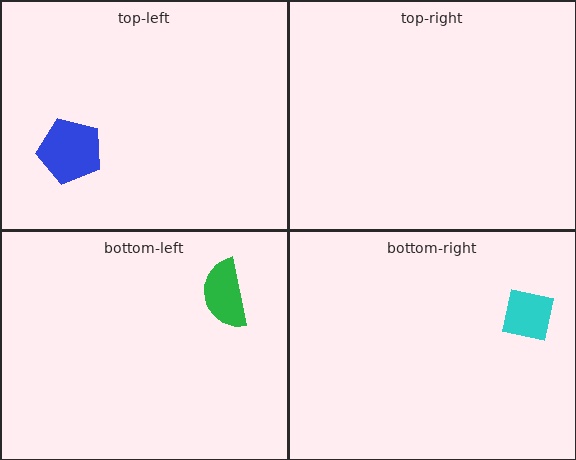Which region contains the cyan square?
The bottom-right region.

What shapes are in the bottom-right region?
The cyan square.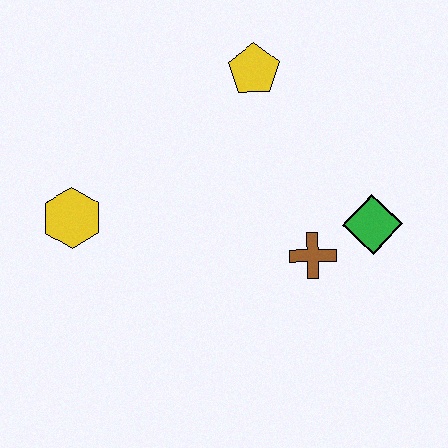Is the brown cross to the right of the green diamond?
No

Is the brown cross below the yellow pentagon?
Yes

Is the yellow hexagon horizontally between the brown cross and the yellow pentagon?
No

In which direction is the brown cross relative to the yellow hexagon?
The brown cross is to the right of the yellow hexagon.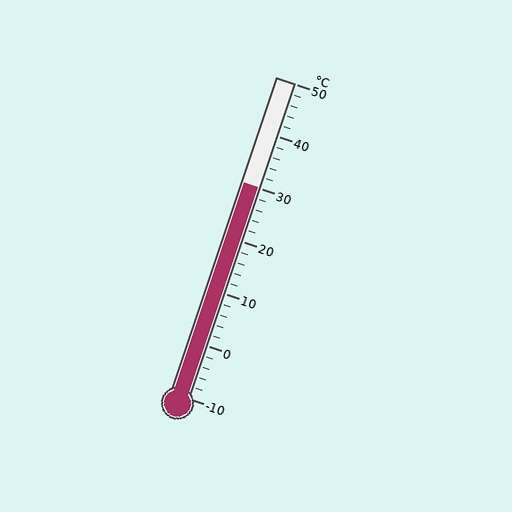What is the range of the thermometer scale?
The thermometer scale ranges from -10°C to 50°C.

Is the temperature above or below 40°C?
The temperature is below 40°C.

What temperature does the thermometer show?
The thermometer shows approximately 30°C.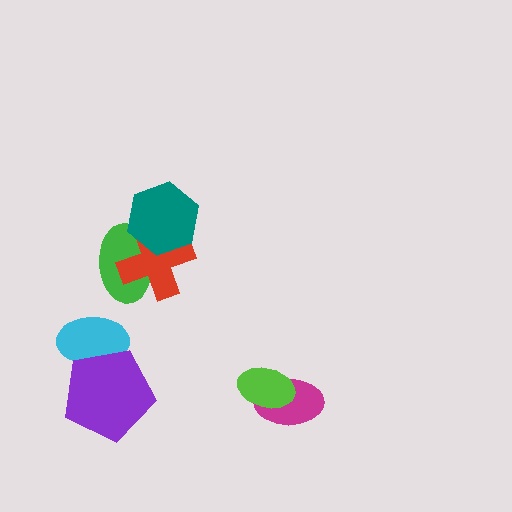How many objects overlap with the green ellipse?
2 objects overlap with the green ellipse.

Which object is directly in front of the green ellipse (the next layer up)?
The red cross is directly in front of the green ellipse.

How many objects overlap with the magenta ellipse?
1 object overlaps with the magenta ellipse.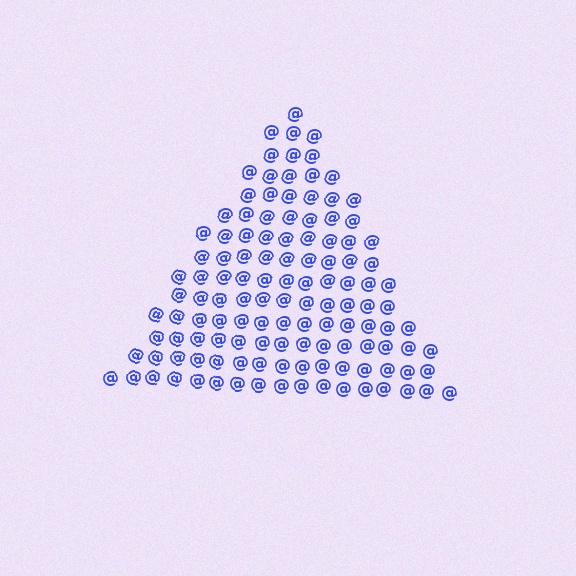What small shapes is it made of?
It is made of small at signs.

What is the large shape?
The large shape is a triangle.